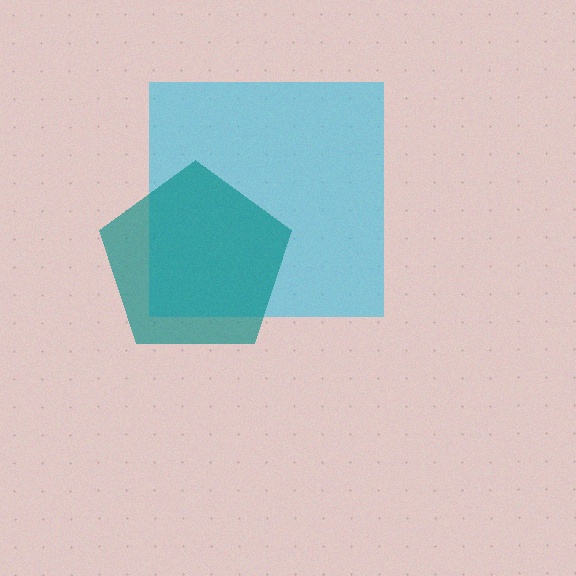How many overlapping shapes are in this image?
There are 2 overlapping shapes in the image.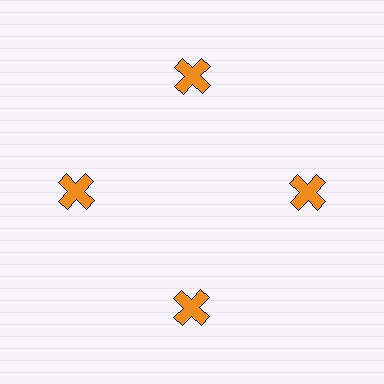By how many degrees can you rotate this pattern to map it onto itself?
The pattern maps onto itself every 90 degrees of rotation.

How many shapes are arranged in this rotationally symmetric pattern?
There are 4 shapes, arranged in 4 groups of 1.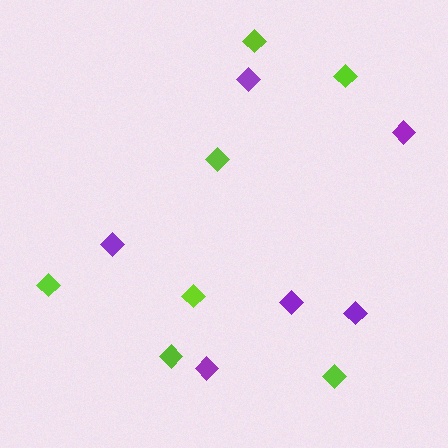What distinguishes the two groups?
There are 2 groups: one group of lime diamonds (7) and one group of purple diamonds (6).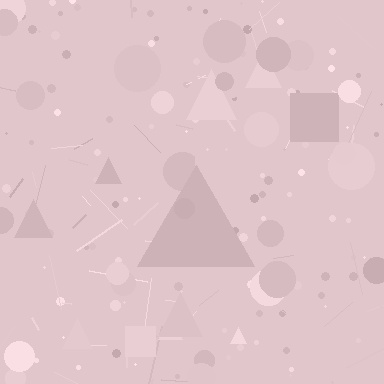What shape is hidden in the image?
A triangle is hidden in the image.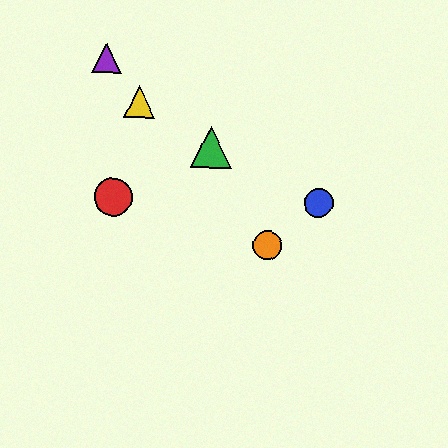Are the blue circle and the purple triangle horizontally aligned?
No, the blue circle is at y≈203 and the purple triangle is at y≈59.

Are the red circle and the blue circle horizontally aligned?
Yes, both are at y≈197.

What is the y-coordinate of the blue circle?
The blue circle is at y≈203.